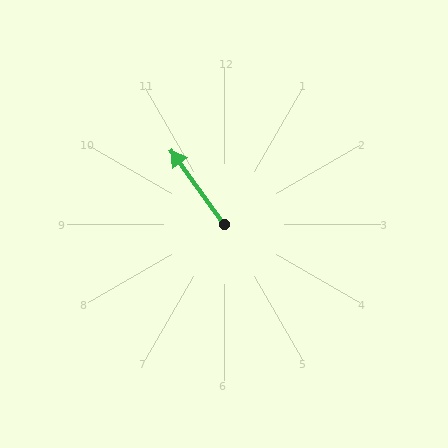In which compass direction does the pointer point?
Northwest.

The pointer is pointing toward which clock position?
Roughly 11 o'clock.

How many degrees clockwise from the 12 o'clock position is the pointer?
Approximately 324 degrees.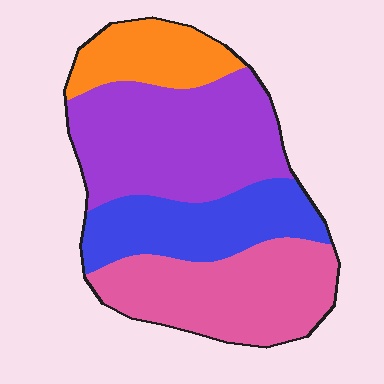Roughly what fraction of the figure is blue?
Blue covers about 20% of the figure.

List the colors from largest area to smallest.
From largest to smallest: purple, pink, blue, orange.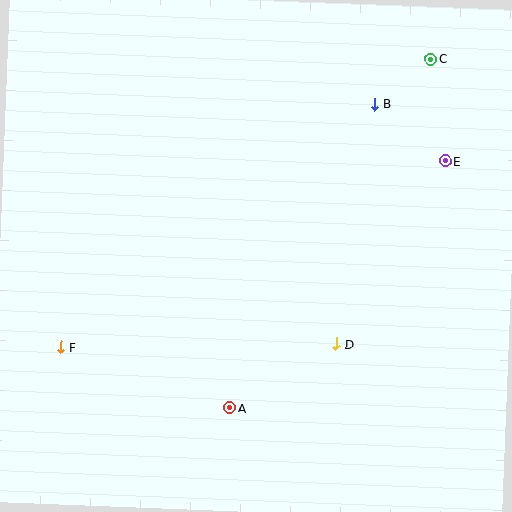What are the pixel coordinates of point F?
Point F is at (61, 347).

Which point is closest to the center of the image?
Point D at (336, 344) is closest to the center.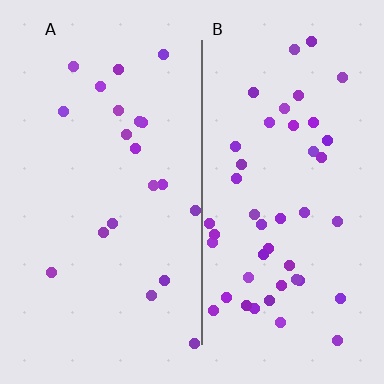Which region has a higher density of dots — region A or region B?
B (the right).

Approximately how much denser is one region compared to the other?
Approximately 2.3× — region B over region A.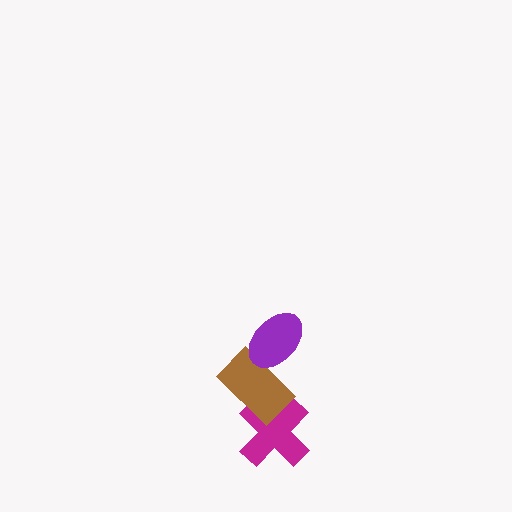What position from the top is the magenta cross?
The magenta cross is 3rd from the top.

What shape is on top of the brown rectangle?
The purple ellipse is on top of the brown rectangle.